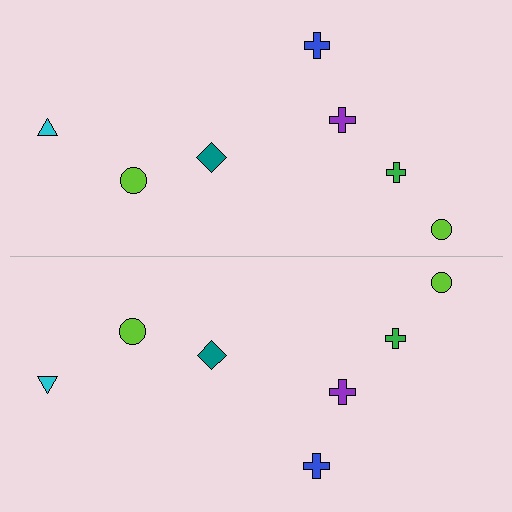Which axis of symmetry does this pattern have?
The pattern has a horizontal axis of symmetry running through the center of the image.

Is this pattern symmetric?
Yes, this pattern has bilateral (reflection) symmetry.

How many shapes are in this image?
There are 14 shapes in this image.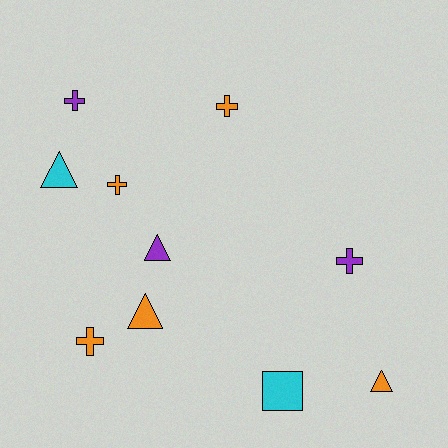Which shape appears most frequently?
Cross, with 5 objects.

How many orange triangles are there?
There are 2 orange triangles.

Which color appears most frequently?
Orange, with 5 objects.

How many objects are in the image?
There are 10 objects.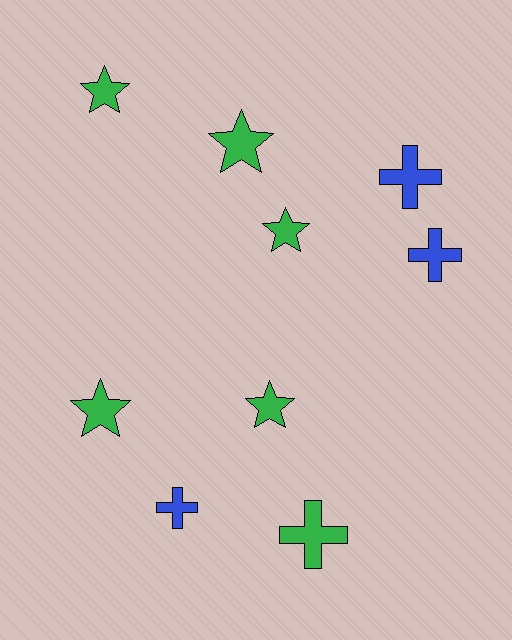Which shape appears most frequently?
Star, with 5 objects.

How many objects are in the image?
There are 9 objects.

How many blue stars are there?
There are no blue stars.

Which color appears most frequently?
Green, with 6 objects.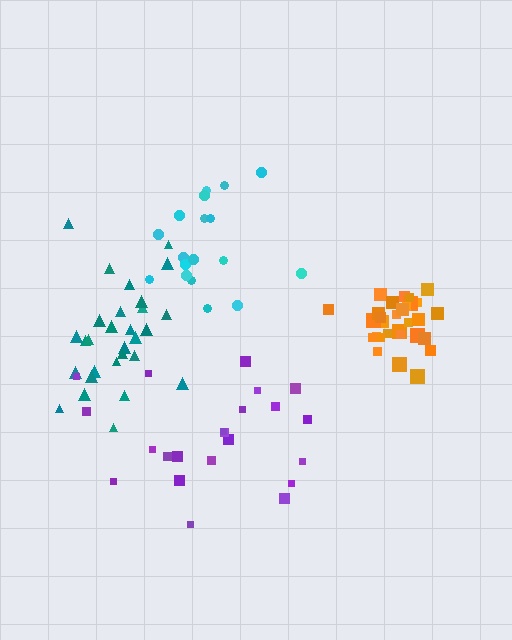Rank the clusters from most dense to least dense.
orange, teal, cyan, purple.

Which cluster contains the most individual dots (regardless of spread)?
Orange (30).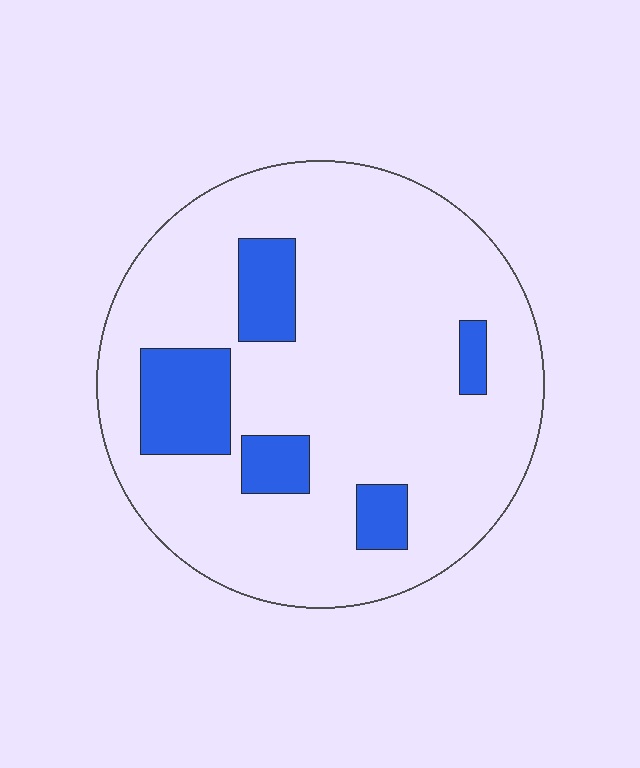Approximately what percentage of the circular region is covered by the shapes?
Approximately 15%.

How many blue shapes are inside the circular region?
5.